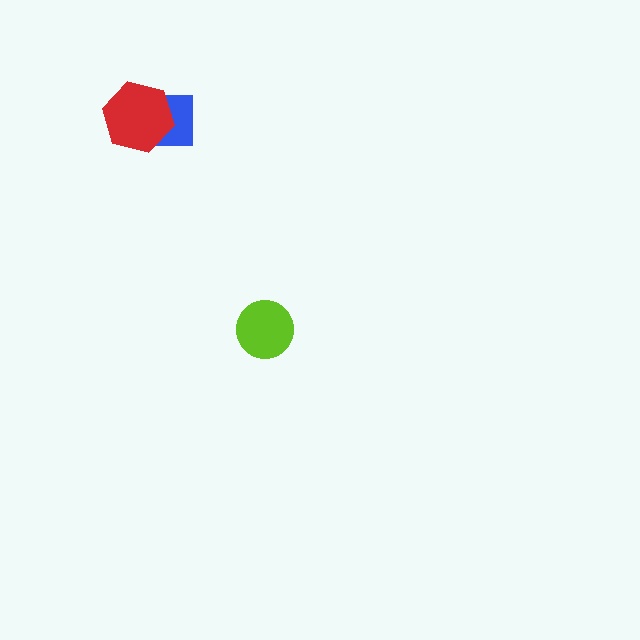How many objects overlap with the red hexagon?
1 object overlaps with the red hexagon.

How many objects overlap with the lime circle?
0 objects overlap with the lime circle.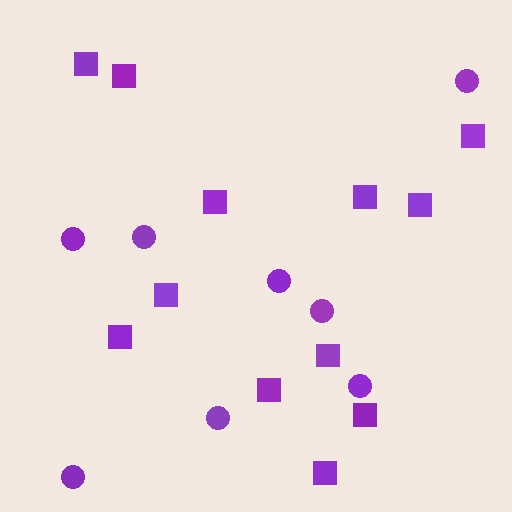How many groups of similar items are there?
There are 2 groups: one group of circles (8) and one group of squares (12).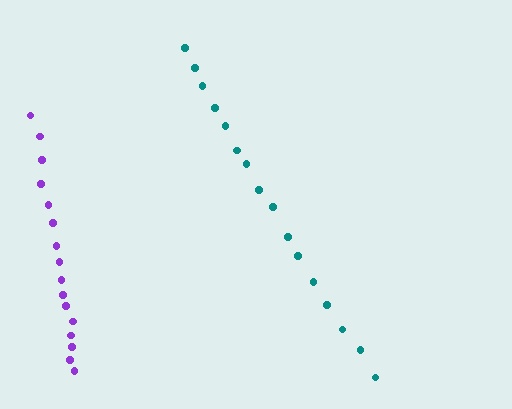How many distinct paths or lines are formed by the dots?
There are 2 distinct paths.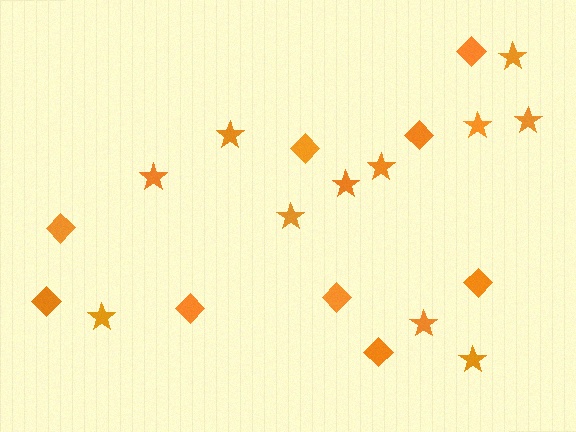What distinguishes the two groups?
There are 2 groups: one group of stars (11) and one group of diamonds (9).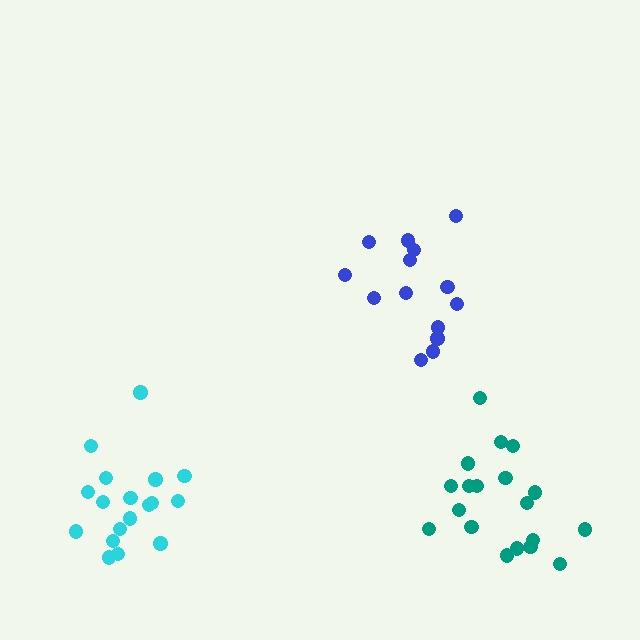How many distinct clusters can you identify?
There are 3 distinct clusters.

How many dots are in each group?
Group 1: 19 dots, Group 2: 14 dots, Group 3: 18 dots (51 total).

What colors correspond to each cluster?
The clusters are colored: teal, blue, cyan.